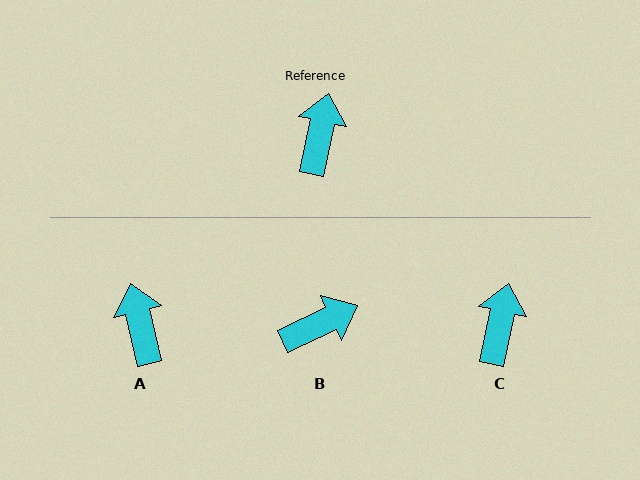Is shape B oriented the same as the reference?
No, it is off by about 53 degrees.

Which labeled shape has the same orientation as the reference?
C.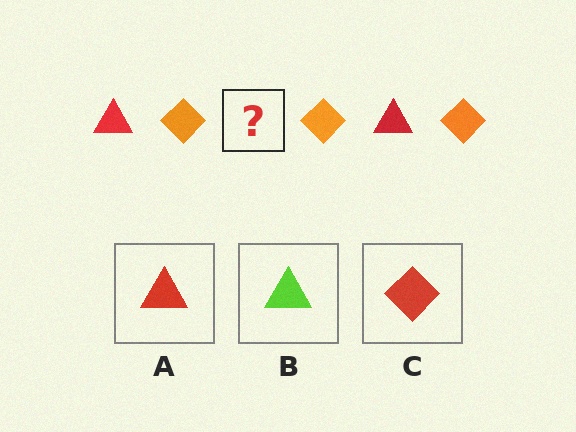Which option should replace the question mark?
Option A.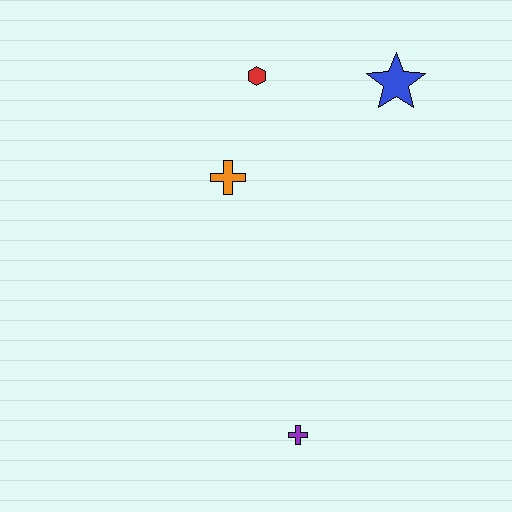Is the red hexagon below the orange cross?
No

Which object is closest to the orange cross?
The red hexagon is closest to the orange cross.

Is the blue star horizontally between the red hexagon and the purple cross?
No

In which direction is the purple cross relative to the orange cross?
The purple cross is below the orange cross.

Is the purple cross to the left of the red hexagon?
No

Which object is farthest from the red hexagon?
The purple cross is farthest from the red hexagon.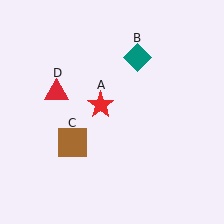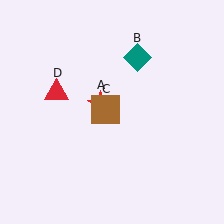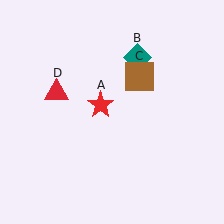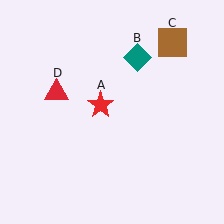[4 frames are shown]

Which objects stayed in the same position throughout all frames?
Red star (object A) and teal diamond (object B) and red triangle (object D) remained stationary.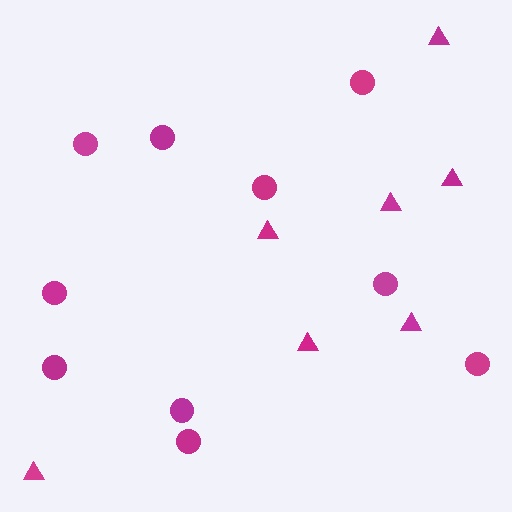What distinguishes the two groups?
There are 2 groups: one group of triangles (7) and one group of circles (10).